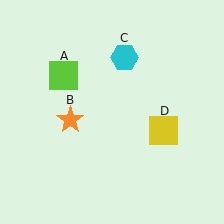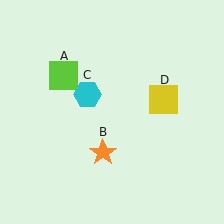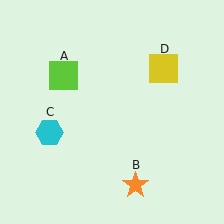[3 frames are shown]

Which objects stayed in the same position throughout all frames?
Lime square (object A) remained stationary.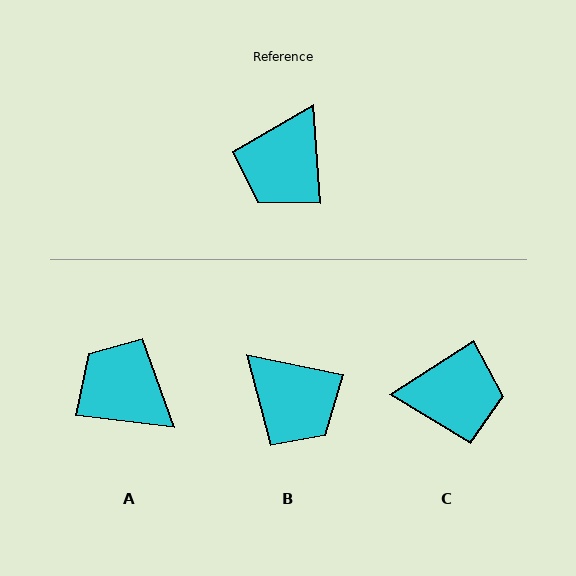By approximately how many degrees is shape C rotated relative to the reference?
Approximately 119 degrees counter-clockwise.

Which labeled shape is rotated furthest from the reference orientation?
C, about 119 degrees away.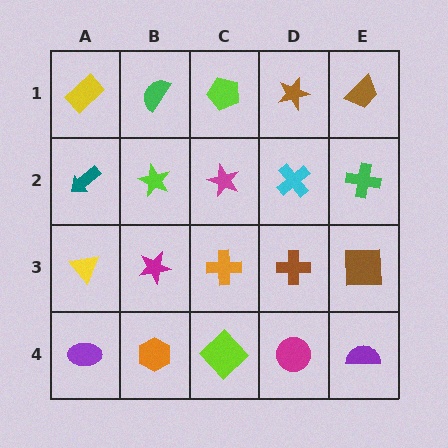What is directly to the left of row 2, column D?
A magenta star.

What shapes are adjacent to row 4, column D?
A brown cross (row 3, column D), a lime diamond (row 4, column C), a purple semicircle (row 4, column E).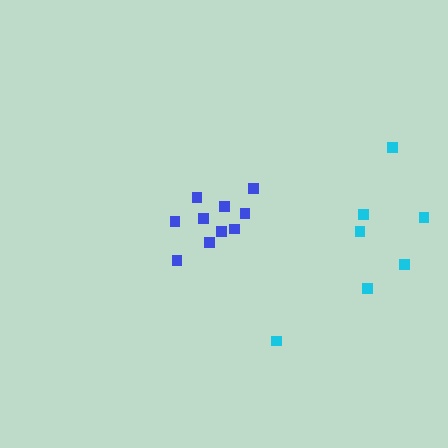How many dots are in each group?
Group 1: 7 dots, Group 2: 10 dots (17 total).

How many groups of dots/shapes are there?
There are 2 groups.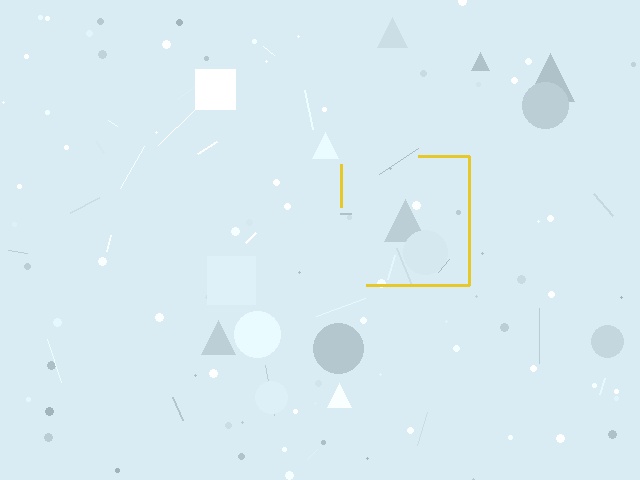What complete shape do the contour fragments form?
The contour fragments form a square.